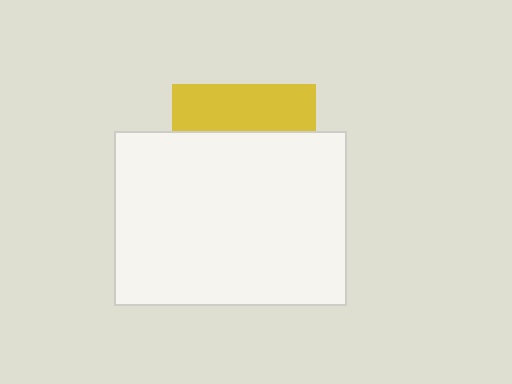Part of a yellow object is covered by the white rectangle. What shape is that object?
It is a square.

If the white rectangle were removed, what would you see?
You would see the complete yellow square.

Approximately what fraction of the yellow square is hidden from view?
Roughly 67% of the yellow square is hidden behind the white rectangle.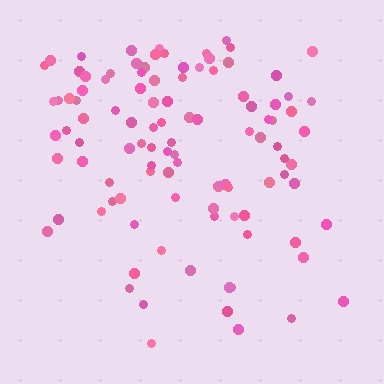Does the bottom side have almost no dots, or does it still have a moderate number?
Still a moderate number, just noticeably fewer than the top.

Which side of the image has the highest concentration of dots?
The top.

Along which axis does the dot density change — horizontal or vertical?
Vertical.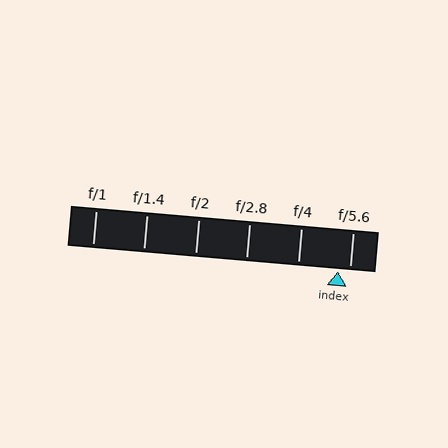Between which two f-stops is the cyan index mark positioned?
The index mark is between f/4 and f/5.6.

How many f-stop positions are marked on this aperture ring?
There are 6 f-stop positions marked.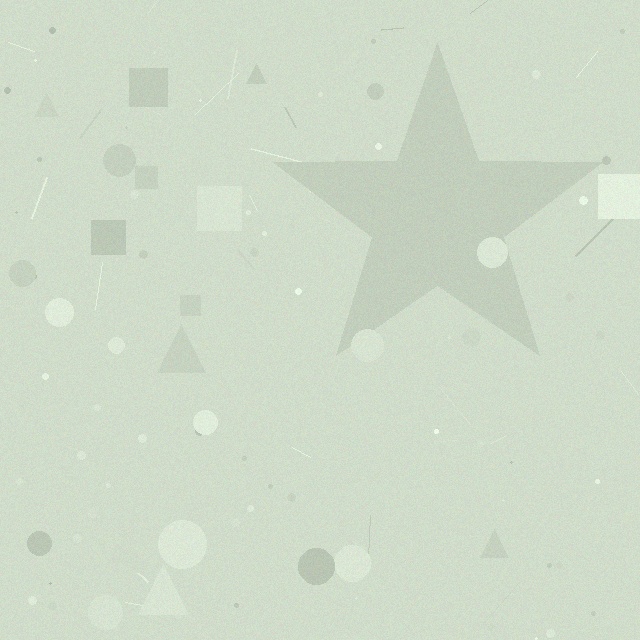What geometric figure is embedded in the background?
A star is embedded in the background.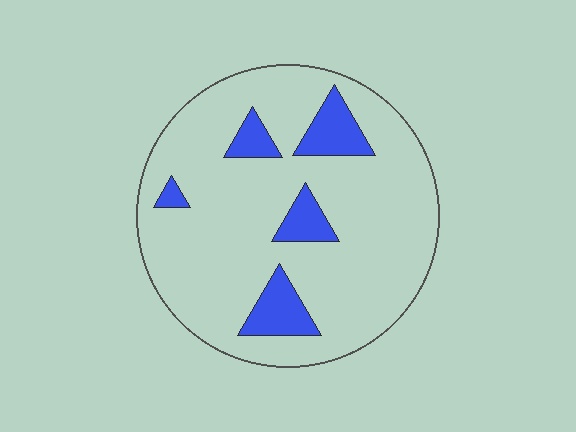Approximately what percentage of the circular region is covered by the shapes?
Approximately 15%.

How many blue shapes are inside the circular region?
5.